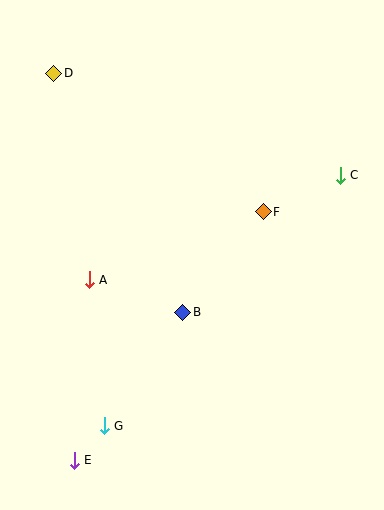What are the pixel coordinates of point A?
Point A is at (89, 280).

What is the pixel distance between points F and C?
The distance between F and C is 85 pixels.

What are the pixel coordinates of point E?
Point E is at (74, 460).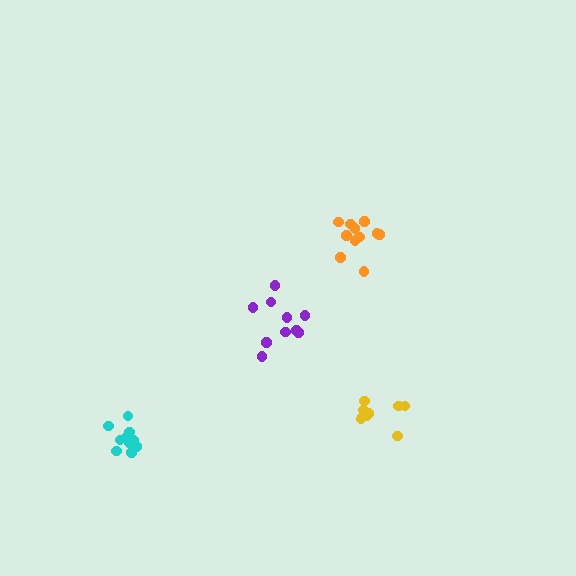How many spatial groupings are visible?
There are 4 spatial groupings.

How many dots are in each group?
Group 1: 9 dots, Group 2: 10 dots, Group 3: 10 dots, Group 4: 11 dots (40 total).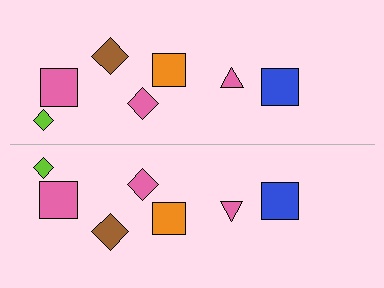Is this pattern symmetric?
Yes, this pattern has bilateral (reflection) symmetry.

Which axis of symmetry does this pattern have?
The pattern has a horizontal axis of symmetry running through the center of the image.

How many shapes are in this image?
There are 14 shapes in this image.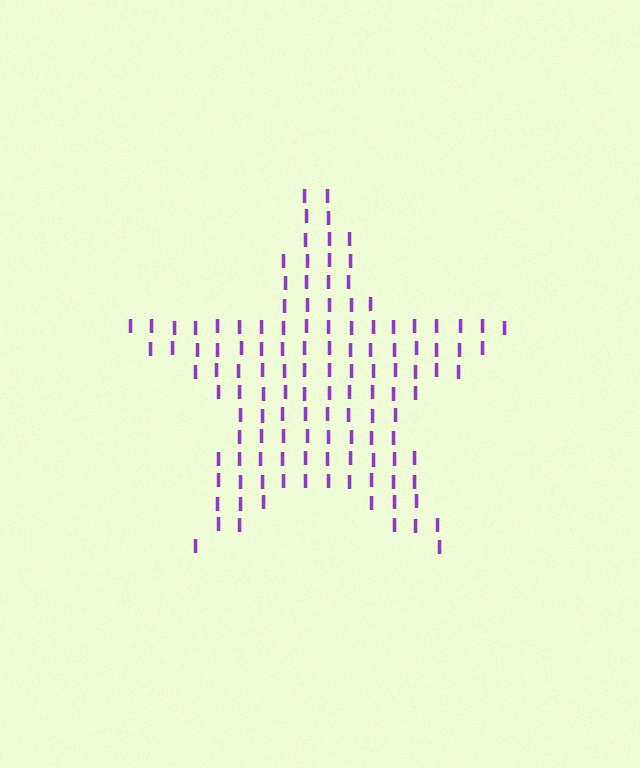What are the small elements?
The small elements are letter I's.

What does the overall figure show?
The overall figure shows a star.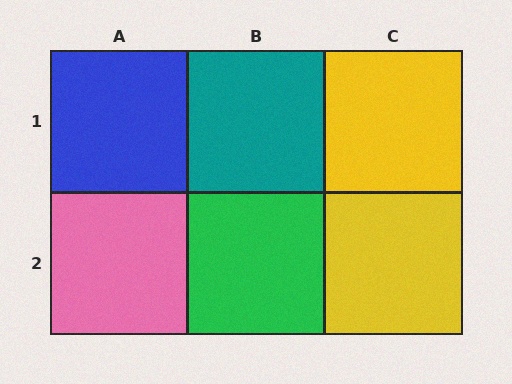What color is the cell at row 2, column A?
Pink.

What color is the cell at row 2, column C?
Yellow.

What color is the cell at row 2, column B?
Green.